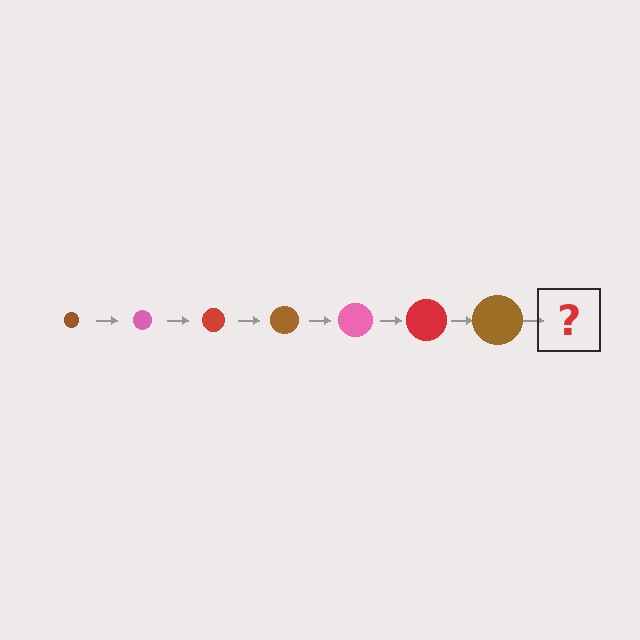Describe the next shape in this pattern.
It should be a pink circle, larger than the previous one.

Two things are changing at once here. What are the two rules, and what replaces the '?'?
The two rules are that the circle grows larger each step and the color cycles through brown, pink, and red. The '?' should be a pink circle, larger than the previous one.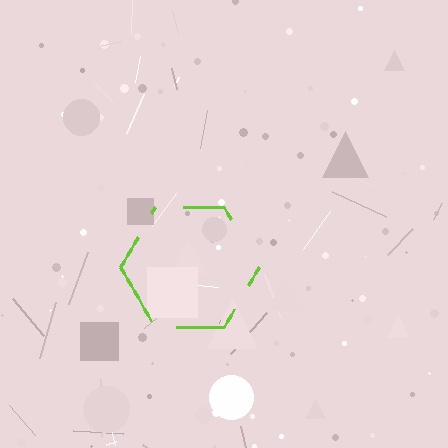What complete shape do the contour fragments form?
The contour fragments form a hexagon.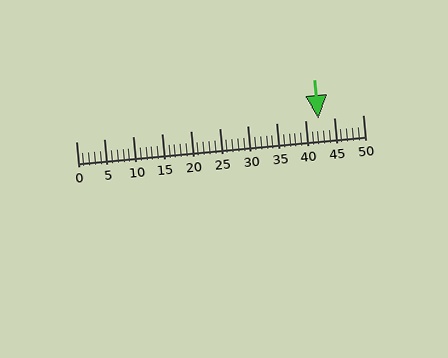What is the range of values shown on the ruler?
The ruler shows values from 0 to 50.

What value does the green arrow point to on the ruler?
The green arrow points to approximately 42.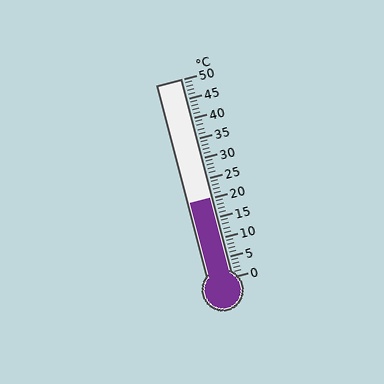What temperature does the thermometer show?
The thermometer shows approximately 20°C.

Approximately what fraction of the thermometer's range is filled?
The thermometer is filled to approximately 40% of its range.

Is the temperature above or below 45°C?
The temperature is below 45°C.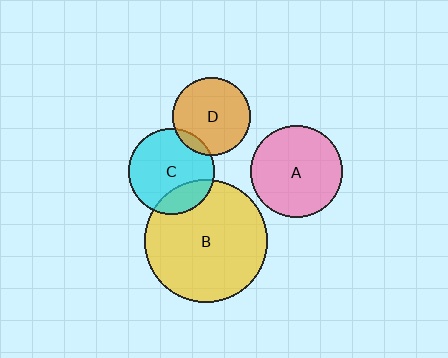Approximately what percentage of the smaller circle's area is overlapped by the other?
Approximately 10%.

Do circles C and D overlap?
Yes.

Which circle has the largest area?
Circle B (yellow).